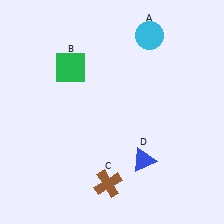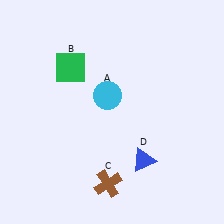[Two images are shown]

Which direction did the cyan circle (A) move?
The cyan circle (A) moved down.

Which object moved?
The cyan circle (A) moved down.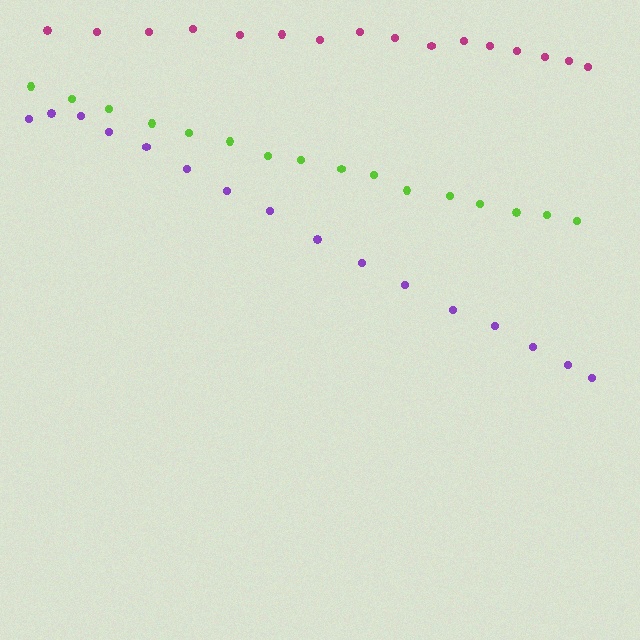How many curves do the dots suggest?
There are 3 distinct paths.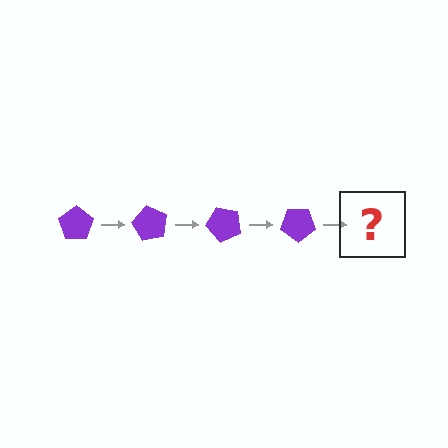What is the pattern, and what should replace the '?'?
The pattern is that the pentagon rotates 60 degrees each step. The '?' should be a purple pentagon rotated 240 degrees.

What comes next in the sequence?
The next element should be a purple pentagon rotated 240 degrees.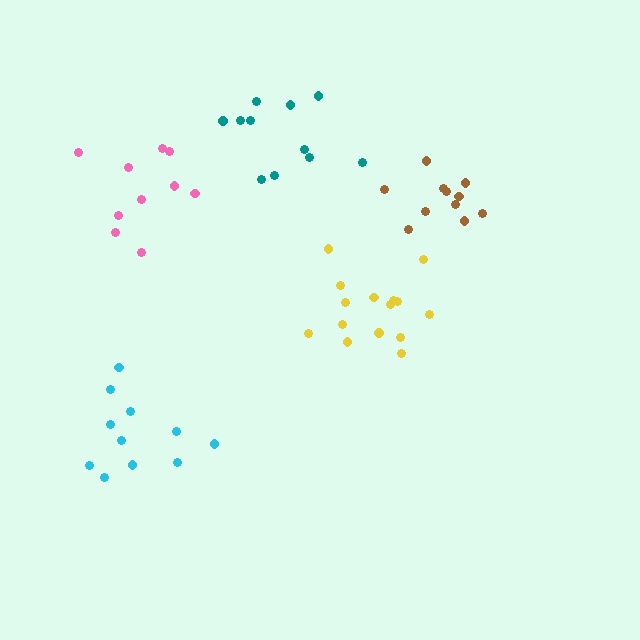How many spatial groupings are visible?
There are 5 spatial groupings.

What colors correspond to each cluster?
The clusters are colored: teal, yellow, brown, pink, cyan.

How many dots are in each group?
Group 1: 11 dots, Group 2: 15 dots, Group 3: 11 dots, Group 4: 10 dots, Group 5: 11 dots (58 total).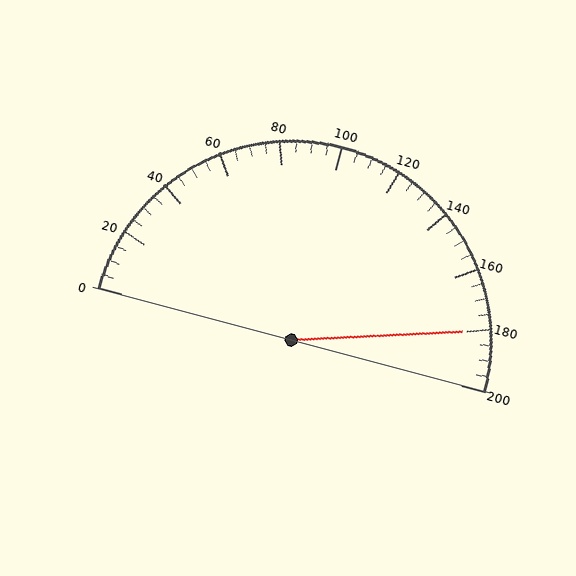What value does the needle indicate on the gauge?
The needle indicates approximately 180.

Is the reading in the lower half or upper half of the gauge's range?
The reading is in the upper half of the range (0 to 200).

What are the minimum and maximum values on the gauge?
The gauge ranges from 0 to 200.